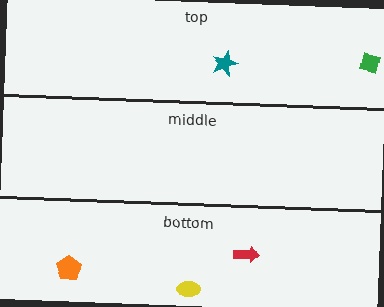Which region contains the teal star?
The top region.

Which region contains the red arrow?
The bottom region.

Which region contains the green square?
The top region.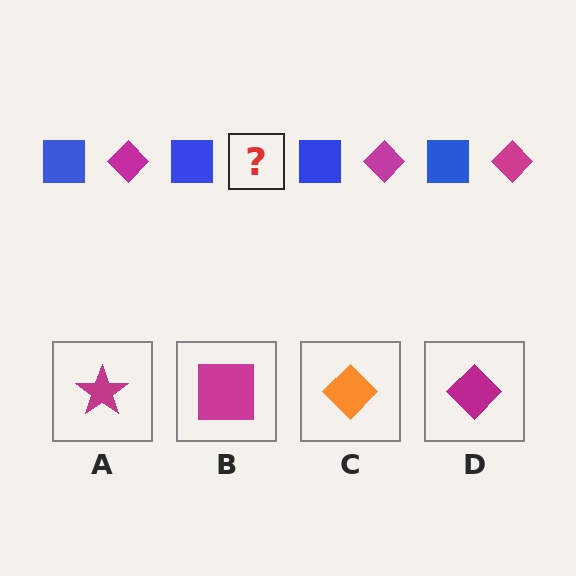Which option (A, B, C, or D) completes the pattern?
D.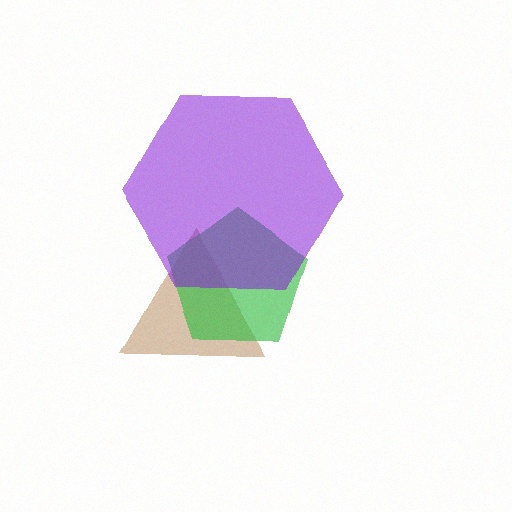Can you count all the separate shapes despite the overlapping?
Yes, there are 3 separate shapes.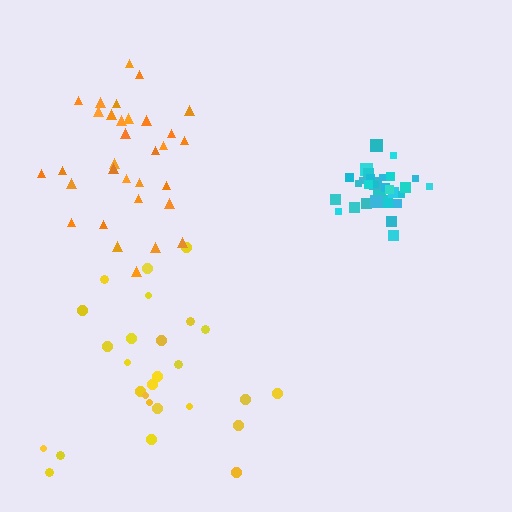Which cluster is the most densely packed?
Cyan.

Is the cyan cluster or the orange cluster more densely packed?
Cyan.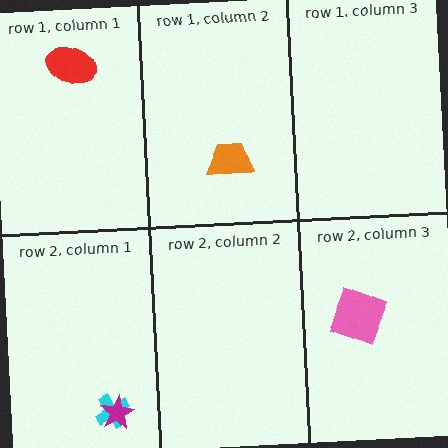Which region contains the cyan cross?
The row 2, column 1 region.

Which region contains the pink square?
The row 2, column 3 region.